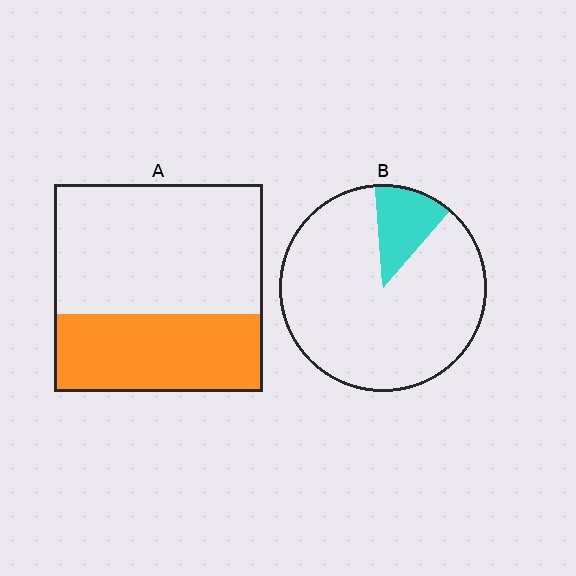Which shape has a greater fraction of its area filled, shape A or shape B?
Shape A.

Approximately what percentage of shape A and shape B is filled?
A is approximately 40% and B is approximately 15%.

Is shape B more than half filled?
No.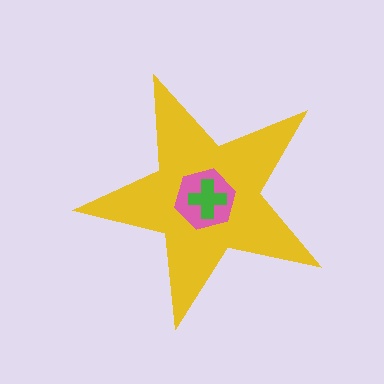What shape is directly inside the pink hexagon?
The green cross.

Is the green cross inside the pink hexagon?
Yes.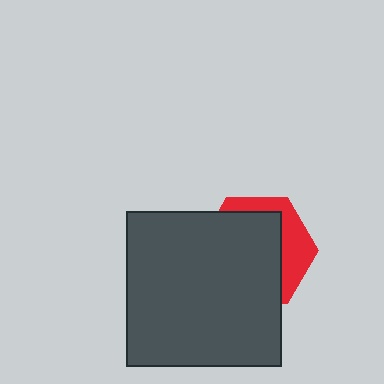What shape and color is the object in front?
The object in front is a dark gray square.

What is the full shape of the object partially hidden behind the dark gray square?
The partially hidden object is a red hexagon.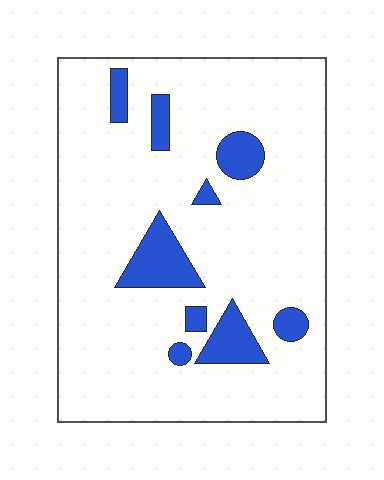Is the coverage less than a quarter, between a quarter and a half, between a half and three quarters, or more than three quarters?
Less than a quarter.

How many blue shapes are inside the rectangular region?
9.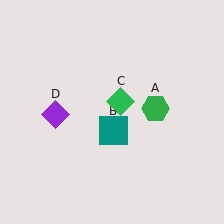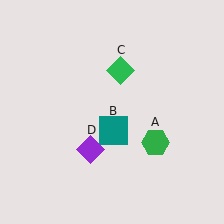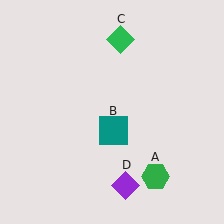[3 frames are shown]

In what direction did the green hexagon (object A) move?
The green hexagon (object A) moved down.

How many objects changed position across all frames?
3 objects changed position: green hexagon (object A), green diamond (object C), purple diamond (object D).